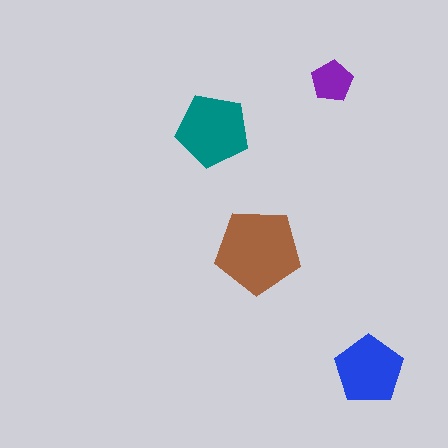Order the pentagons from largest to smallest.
the brown one, the teal one, the blue one, the purple one.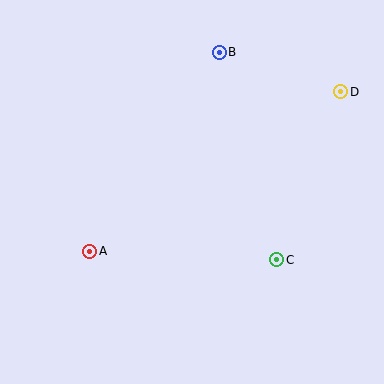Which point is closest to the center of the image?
Point C at (277, 260) is closest to the center.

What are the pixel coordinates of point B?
Point B is at (219, 52).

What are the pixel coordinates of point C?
Point C is at (277, 260).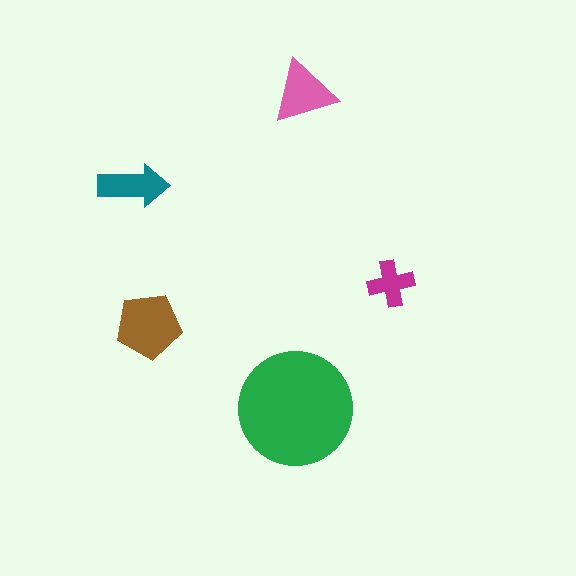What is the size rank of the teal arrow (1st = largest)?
4th.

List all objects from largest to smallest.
The green circle, the brown pentagon, the pink triangle, the teal arrow, the magenta cross.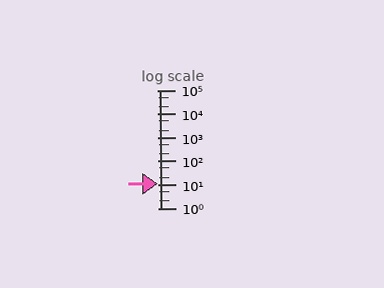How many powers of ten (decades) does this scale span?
The scale spans 5 decades, from 1 to 100000.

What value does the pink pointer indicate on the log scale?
The pointer indicates approximately 11.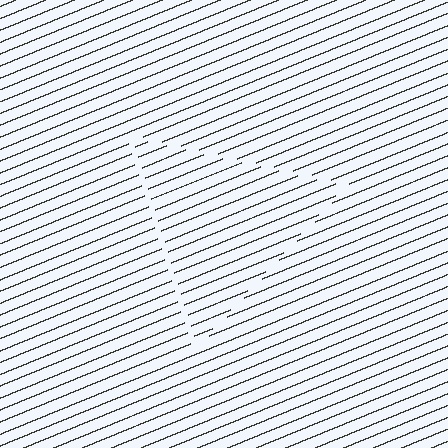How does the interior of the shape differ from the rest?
The interior of the shape contains the same grating, shifted by half a period — the contour is defined by the phase discontinuity where line-ends from the inner and outer gratings abut.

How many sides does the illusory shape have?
3 sides — the line-ends trace a triangle.